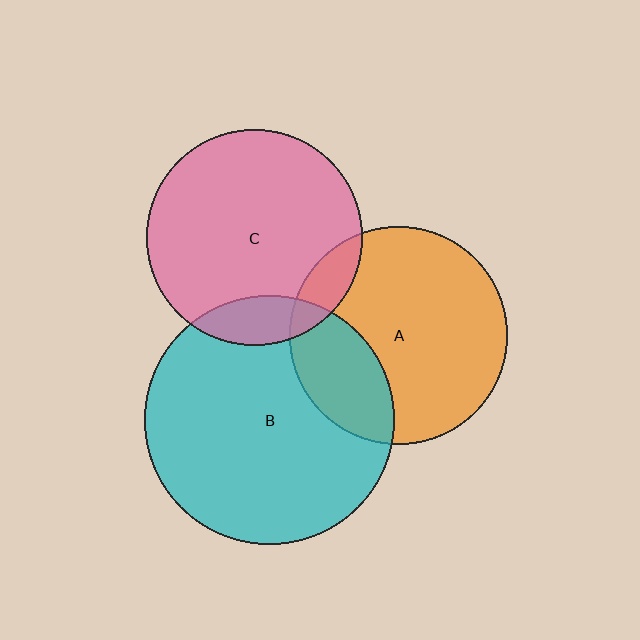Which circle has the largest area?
Circle B (cyan).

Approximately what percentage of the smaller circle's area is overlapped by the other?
Approximately 25%.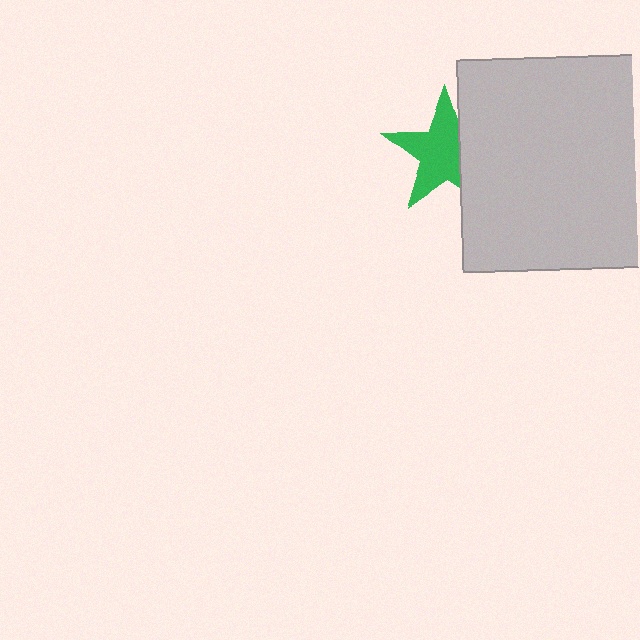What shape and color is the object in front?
The object in front is a light gray rectangle.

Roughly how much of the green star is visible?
Most of it is visible (roughly 68%).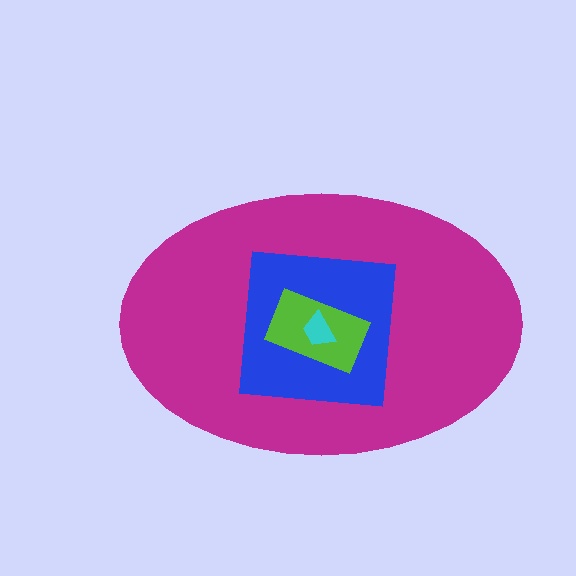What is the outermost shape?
The magenta ellipse.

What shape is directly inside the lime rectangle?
The cyan trapezoid.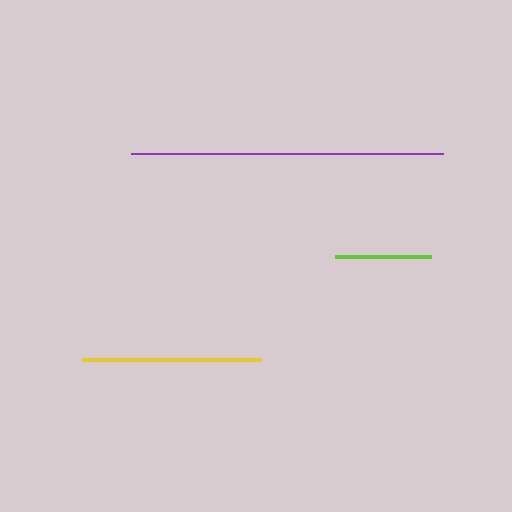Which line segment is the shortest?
The lime line is the shortest at approximately 96 pixels.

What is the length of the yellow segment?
The yellow segment is approximately 178 pixels long.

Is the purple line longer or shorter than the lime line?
The purple line is longer than the lime line.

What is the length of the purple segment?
The purple segment is approximately 312 pixels long.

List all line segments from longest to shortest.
From longest to shortest: purple, yellow, lime.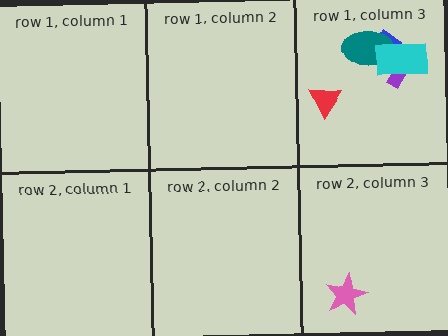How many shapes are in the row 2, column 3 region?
1.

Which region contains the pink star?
The row 2, column 3 region.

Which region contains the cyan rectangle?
The row 1, column 3 region.